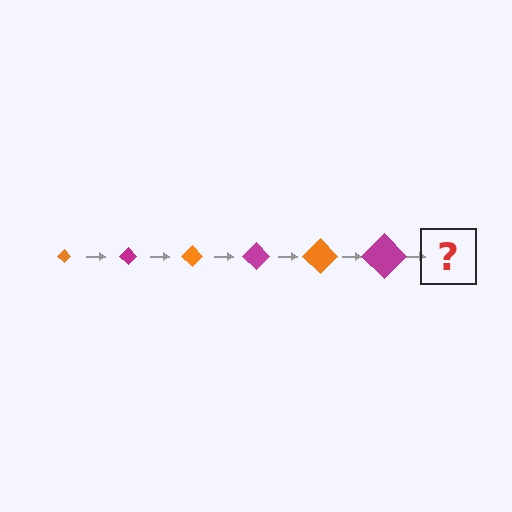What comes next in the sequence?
The next element should be an orange diamond, larger than the previous one.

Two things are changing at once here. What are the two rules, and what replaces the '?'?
The two rules are that the diamond grows larger each step and the color cycles through orange and magenta. The '?' should be an orange diamond, larger than the previous one.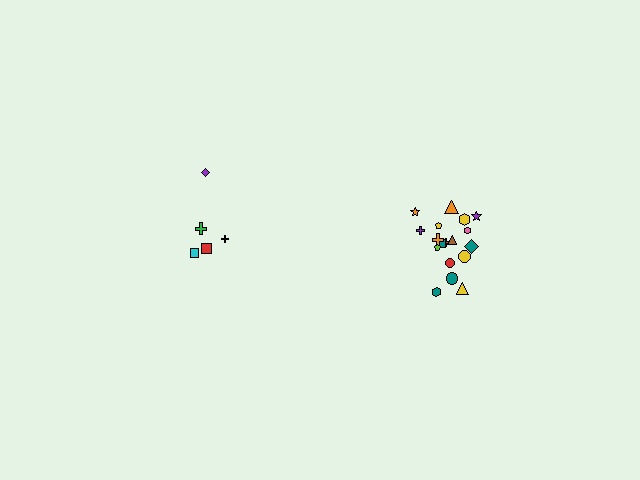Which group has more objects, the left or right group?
The right group.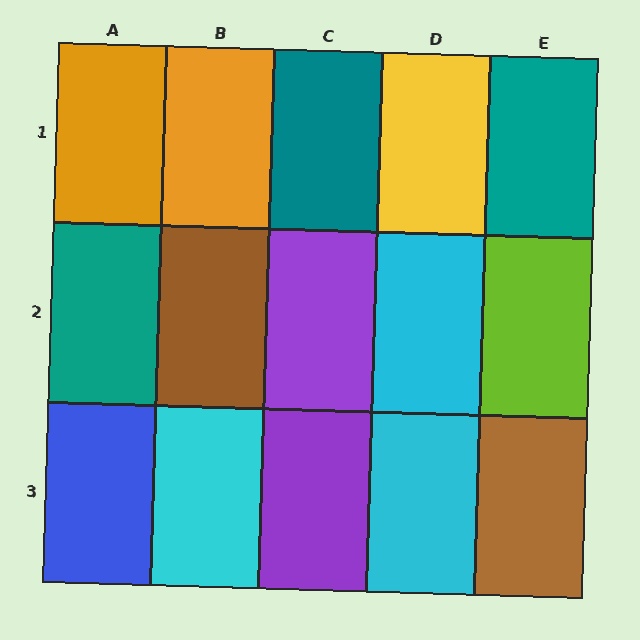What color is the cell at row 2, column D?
Cyan.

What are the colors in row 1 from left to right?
Orange, orange, teal, yellow, teal.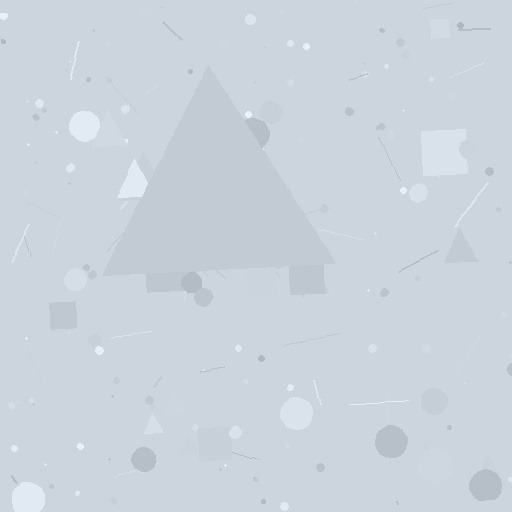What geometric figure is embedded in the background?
A triangle is embedded in the background.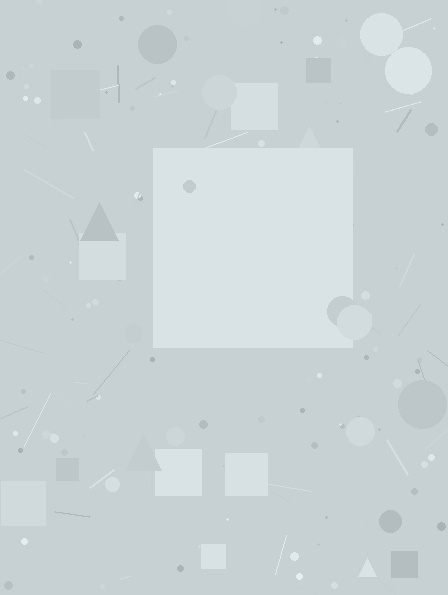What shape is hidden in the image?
A square is hidden in the image.